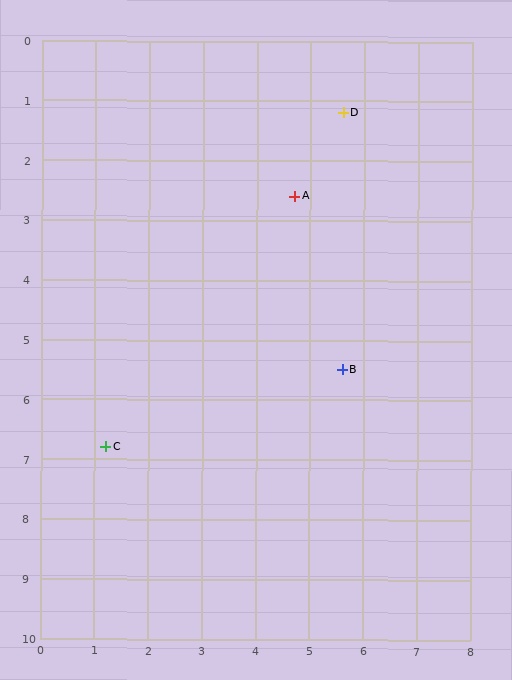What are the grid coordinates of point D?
Point D is at approximately (5.6, 1.2).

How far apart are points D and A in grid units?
Points D and A are about 1.7 grid units apart.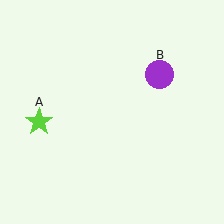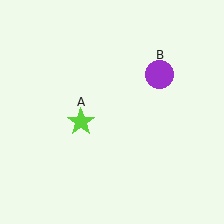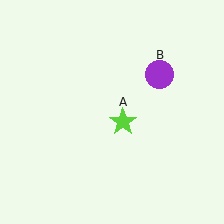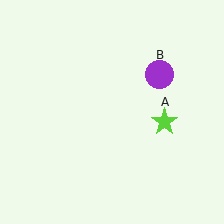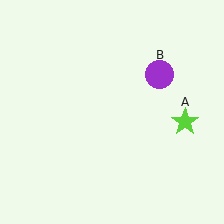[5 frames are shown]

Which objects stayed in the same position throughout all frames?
Purple circle (object B) remained stationary.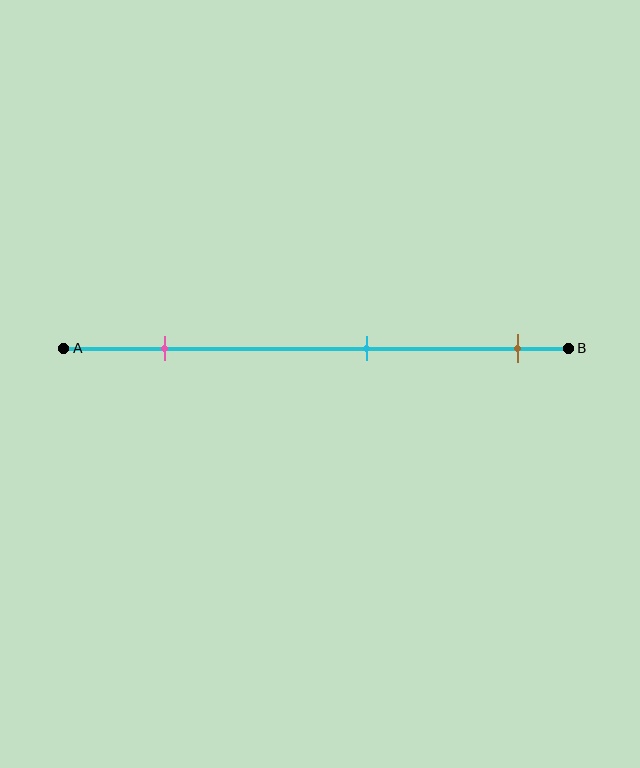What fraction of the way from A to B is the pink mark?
The pink mark is approximately 20% (0.2) of the way from A to B.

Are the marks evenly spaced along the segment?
Yes, the marks are approximately evenly spaced.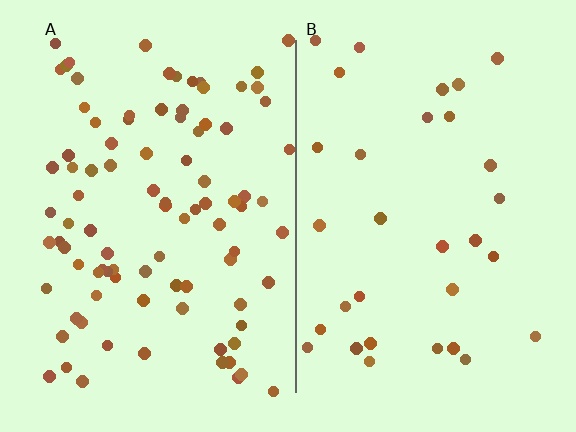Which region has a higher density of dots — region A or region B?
A (the left).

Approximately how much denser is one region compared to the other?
Approximately 2.9× — region A over region B.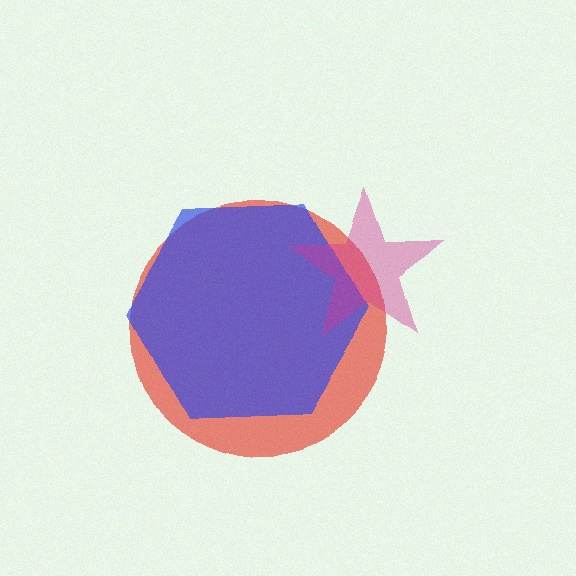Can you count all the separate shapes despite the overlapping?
Yes, there are 3 separate shapes.